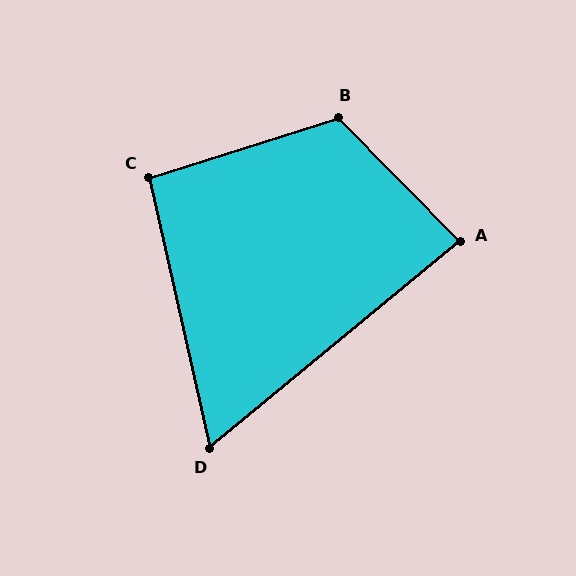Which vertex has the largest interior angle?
B, at approximately 117 degrees.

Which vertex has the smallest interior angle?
D, at approximately 63 degrees.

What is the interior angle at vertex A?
Approximately 85 degrees (approximately right).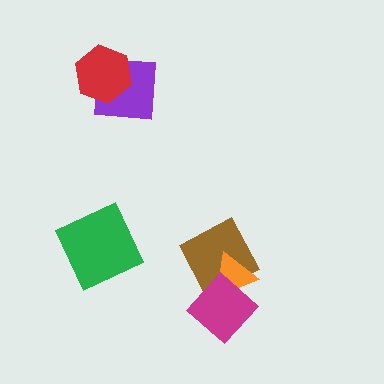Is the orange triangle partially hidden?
Yes, it is partially covered by another shape.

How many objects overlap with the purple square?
1 object overlaps with the purple square.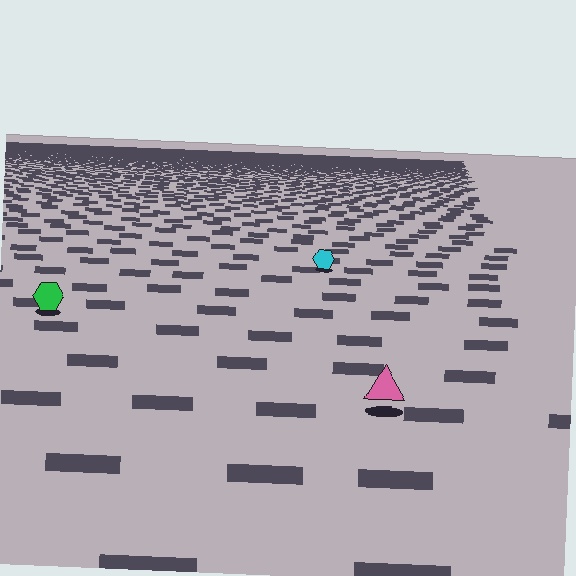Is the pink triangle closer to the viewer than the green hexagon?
Yes. The pink triangle is closer — you can tell from the texture gradient: the ground texture is coarser near it.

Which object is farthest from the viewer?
The cyan hexagon is farthest from the viewer. It appears smaller and the ground texture around it is denser.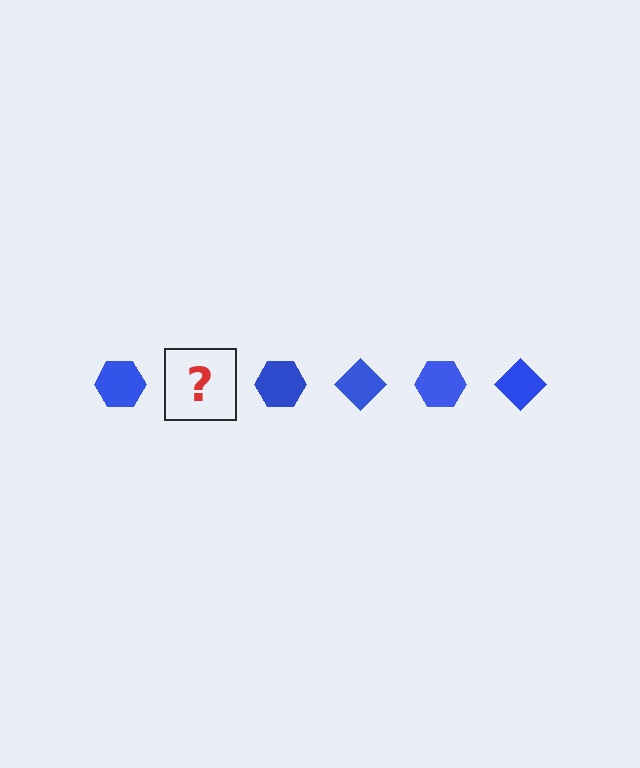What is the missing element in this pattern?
The missing element is a blue diamond.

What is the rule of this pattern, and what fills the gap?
The rule is that the pattern cycles through hexagon, diamond shapes in blue. The gap should be filled with a blue diamond.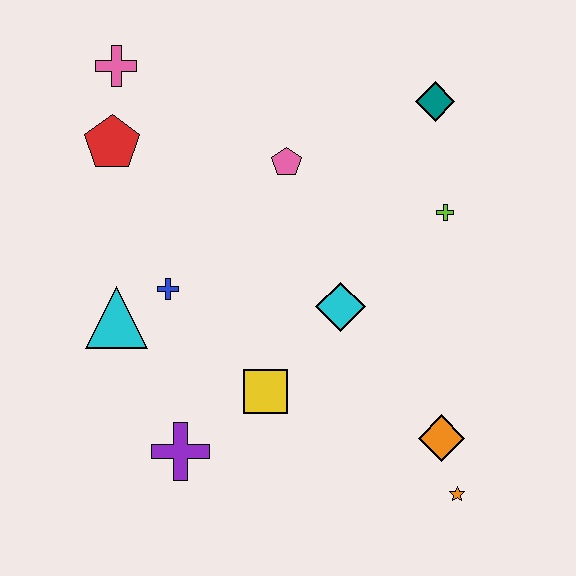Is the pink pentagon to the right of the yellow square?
Yes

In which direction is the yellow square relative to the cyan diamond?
The yellow square is below the cyan diamond.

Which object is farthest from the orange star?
The pink cross is farthest from the orange star.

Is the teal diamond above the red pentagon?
Yes